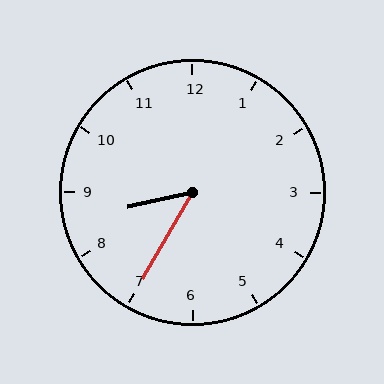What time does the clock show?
8:35.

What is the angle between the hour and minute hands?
Approximately 48 degrees.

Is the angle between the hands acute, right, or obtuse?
It is acute.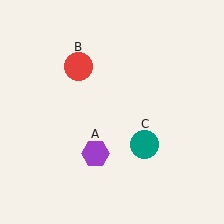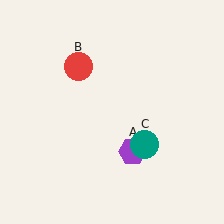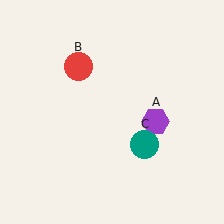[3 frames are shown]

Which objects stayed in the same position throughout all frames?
Red circle (object B) and teal circle (object C) remained stationary.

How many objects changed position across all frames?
1 object changed position: purple hexagon (object A).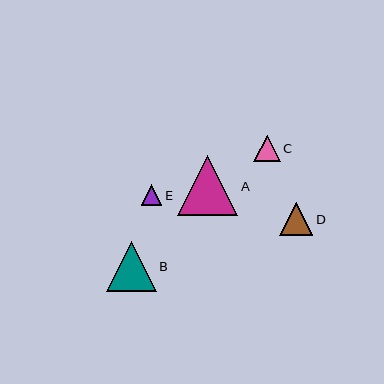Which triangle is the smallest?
Triangle E is the smallest with a size of approximately 20 pixels.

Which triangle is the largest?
Triangle A is the largest with a size of approximately 60 pixels.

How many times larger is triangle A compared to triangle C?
Triangle A is approximately 2.3 times the size of triangle C.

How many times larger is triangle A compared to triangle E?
Triangle A is approximately 3.0 times the size of triangle E.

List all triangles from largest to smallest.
From largest to smallest: A, B, D, C, E.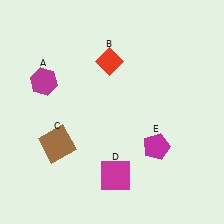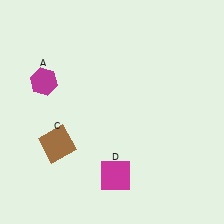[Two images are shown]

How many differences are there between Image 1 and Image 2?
There are 2 differences between the two images.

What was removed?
The red diamond (B), the magenta pentagon (E) were removed in Image 2.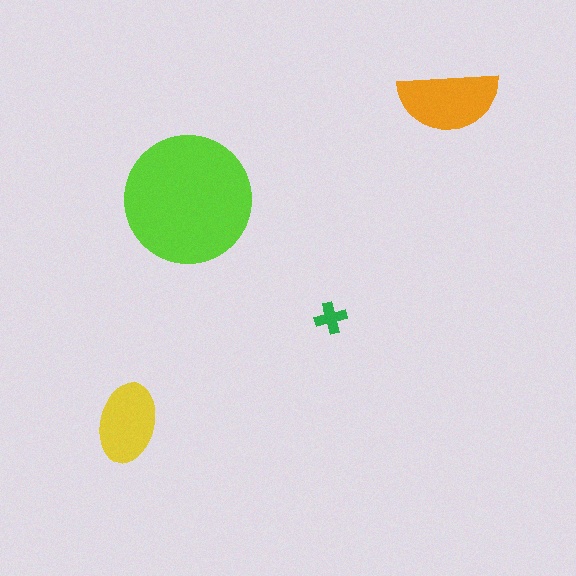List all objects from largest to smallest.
The lime circle, the orange semicircle, the yellow ellipse, the green cross.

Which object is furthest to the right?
The orange semicircle is rightmost.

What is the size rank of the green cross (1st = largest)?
4th.